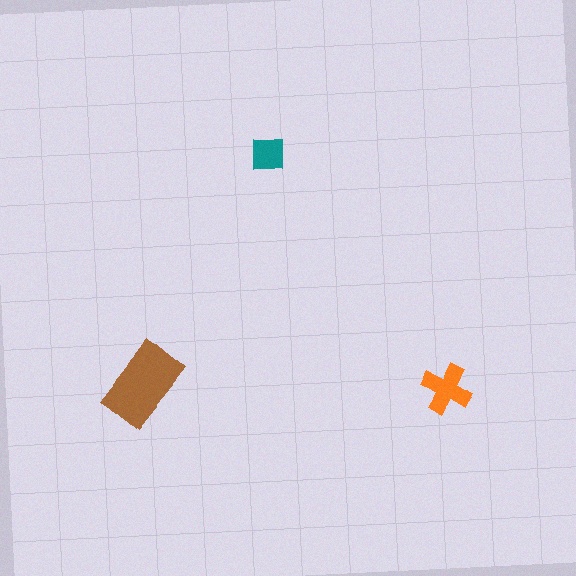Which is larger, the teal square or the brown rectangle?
The brown rectangle.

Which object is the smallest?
The teal square.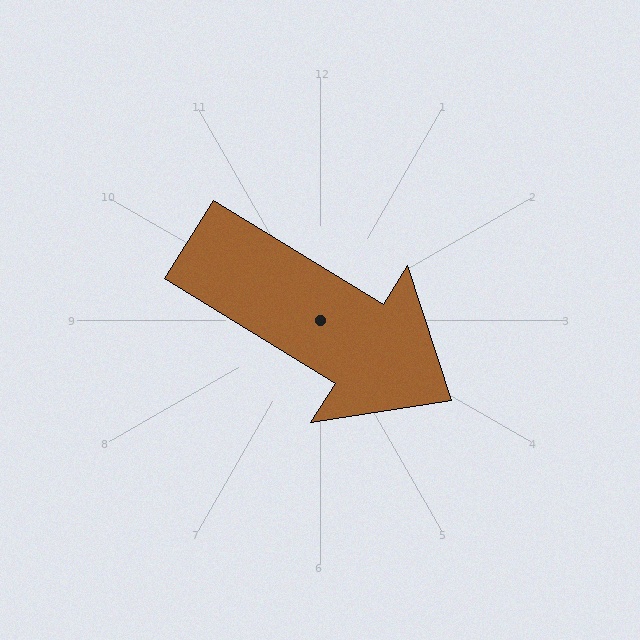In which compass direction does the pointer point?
Southeast.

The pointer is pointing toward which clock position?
Roughly 4 o'clock.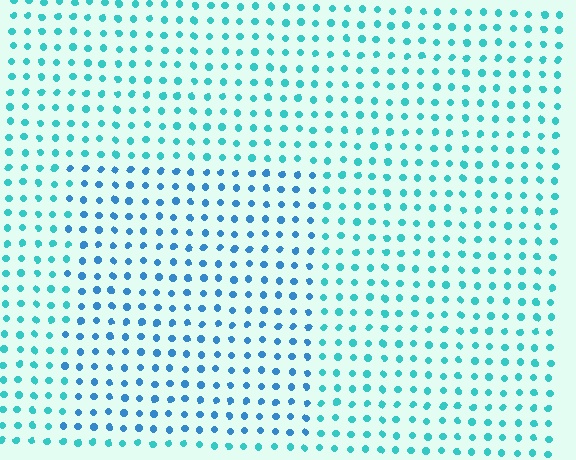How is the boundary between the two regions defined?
The boundary is defined purely by a slight shift in hue (about 29 degrees). Spacing, size, and orientation are identical on both sides.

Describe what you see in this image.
The image is filled with small cyan elements in a uniform arrangement. A rectangle-shaped region is visible where the elements are tinted to a slightly different hue, forming a subtle color boundary.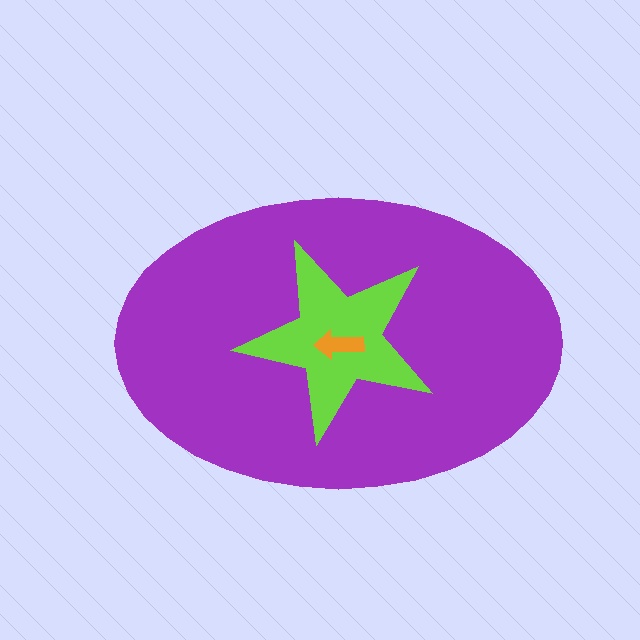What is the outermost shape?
The purple ellipse.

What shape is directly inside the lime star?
The orange arrow.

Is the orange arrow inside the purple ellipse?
Yes.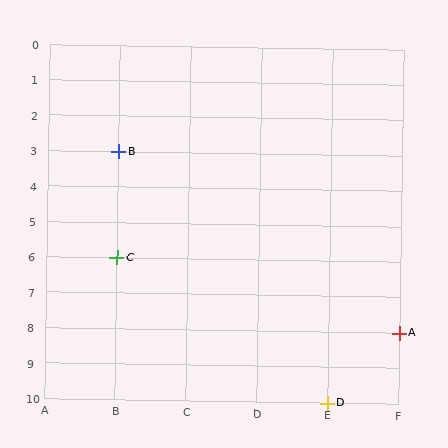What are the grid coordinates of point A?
Point A is at grid coordinates (F, 8).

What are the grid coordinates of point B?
Point B is at grid coordinates (B, 3).